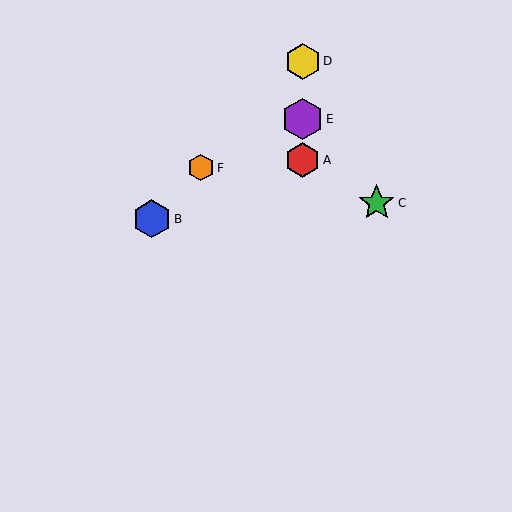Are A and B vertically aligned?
No, A is at x≈303 and B is at x≈152.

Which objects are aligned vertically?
Objects A, D, E are aligned vertically.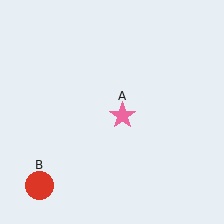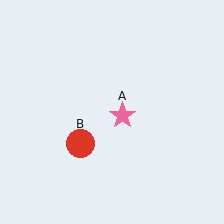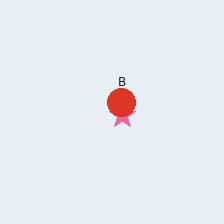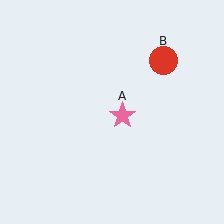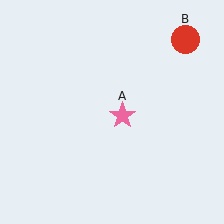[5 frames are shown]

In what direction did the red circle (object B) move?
The red circle (object B) moved up and to the right.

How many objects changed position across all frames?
1 object changed position: red circle (object B).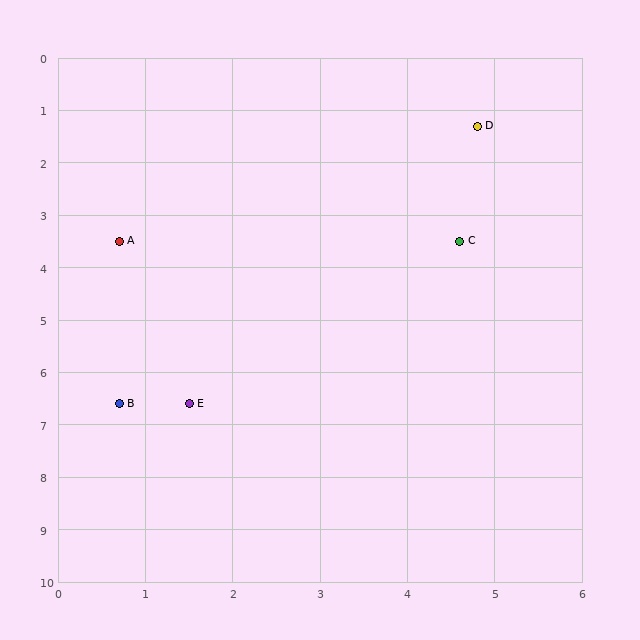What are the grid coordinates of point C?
Point C is at approximately (4.6, 3.5).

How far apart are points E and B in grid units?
Points E and B are about 0.8 grid units apart.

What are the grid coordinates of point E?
Point E is at approximately (1.5, 6.6).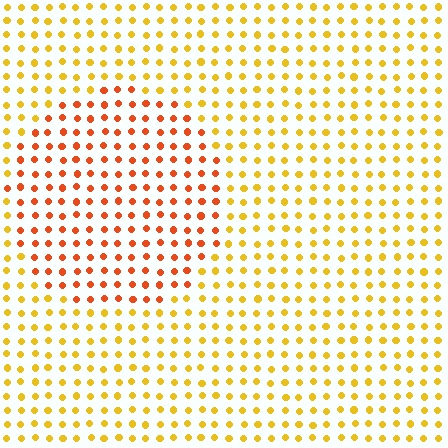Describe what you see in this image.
The image is filled with small yellow elements in a uniform arrangement. A circle-shaped region is visible where the elements are tinted to a slightly different hue, forming a subtle color boundary.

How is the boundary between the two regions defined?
The boundary is defined purely by a slight shift in hue (about 34 degrees). Spacing, size, and orientation are identical on both sides.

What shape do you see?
I see a circle.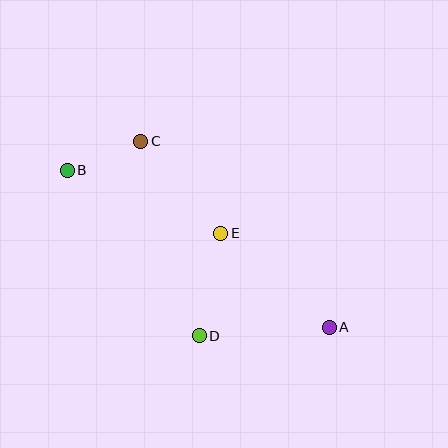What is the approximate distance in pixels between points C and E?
The distance between C and E is approximately 122 pixels.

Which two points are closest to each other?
Points B and C are closest to each other.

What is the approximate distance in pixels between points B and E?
The distance between B and E is approximately 166 pixels.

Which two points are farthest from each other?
Points A and B are farthest from each other.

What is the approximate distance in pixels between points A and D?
The distance between A and D is approximately 130 pixels.